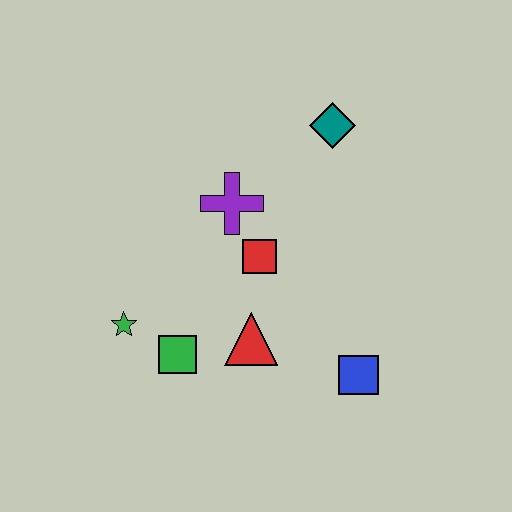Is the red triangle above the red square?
No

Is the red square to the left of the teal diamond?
Yes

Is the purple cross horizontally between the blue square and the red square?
No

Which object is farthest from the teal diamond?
The green star is farthest from the teal diamond.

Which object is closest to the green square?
The green star is closest to the green square.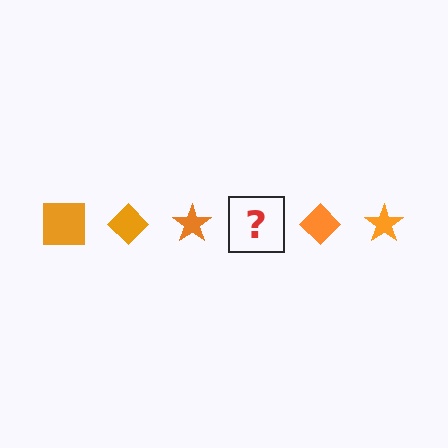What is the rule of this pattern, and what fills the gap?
The rule is that the pattern cycles through square, diamond, star shapes in orange. The gap should be filled with an orange square.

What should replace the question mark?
The question mark should be replaced with an orange square.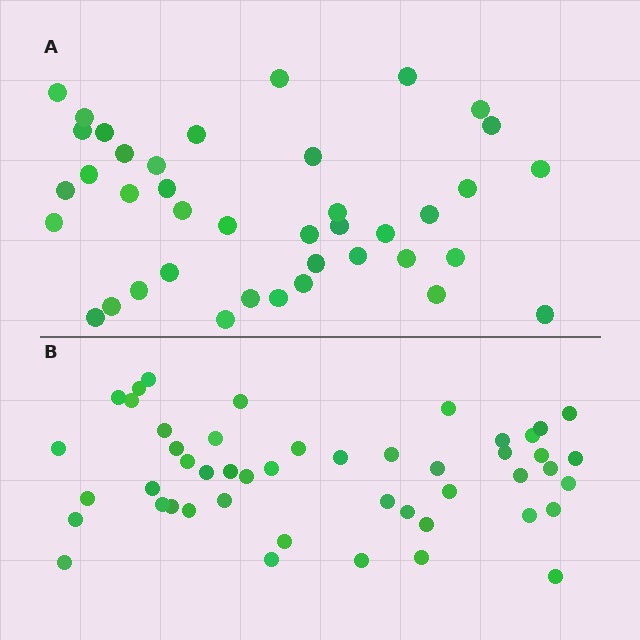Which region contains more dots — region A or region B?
Region B (the bottom region) has more dots.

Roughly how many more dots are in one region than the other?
Region B has roughly 8 or so more dots than region A.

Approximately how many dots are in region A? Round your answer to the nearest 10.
About 40 dots.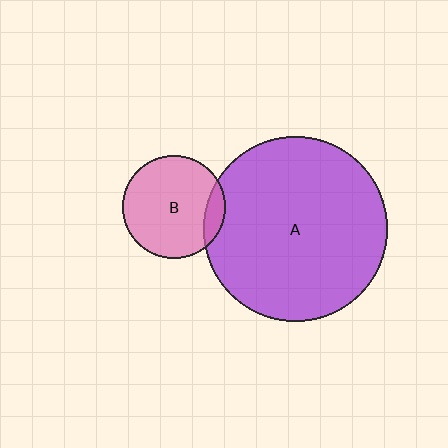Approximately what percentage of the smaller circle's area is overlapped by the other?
Approximately 10%.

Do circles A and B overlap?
Yes.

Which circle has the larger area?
Circle A (purple).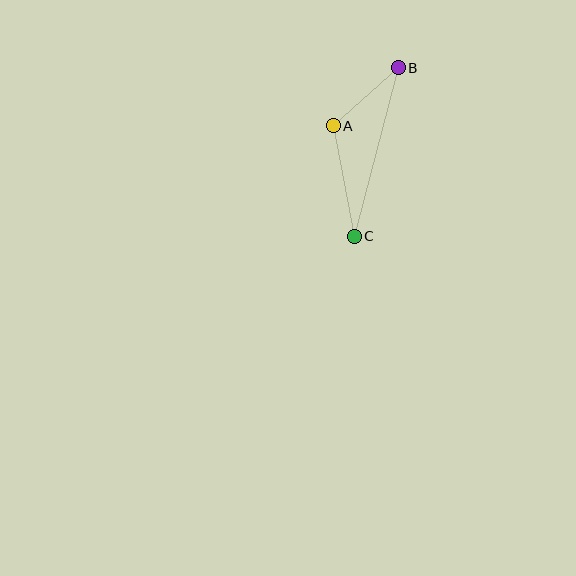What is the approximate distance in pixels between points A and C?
The distance between A and C is approximately 112 pixels.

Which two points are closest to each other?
Points A and B are closest to each other.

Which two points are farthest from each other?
Points B and C are farthest from each other.